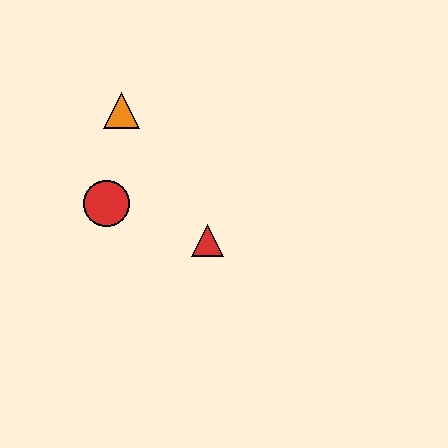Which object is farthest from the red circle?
The red triangle is farthest from the red circle.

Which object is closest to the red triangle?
The red circle is closest to the red triangle.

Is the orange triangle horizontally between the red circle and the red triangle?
Yes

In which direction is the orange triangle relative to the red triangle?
The orange triangle is above the red triangle.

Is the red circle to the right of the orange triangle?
No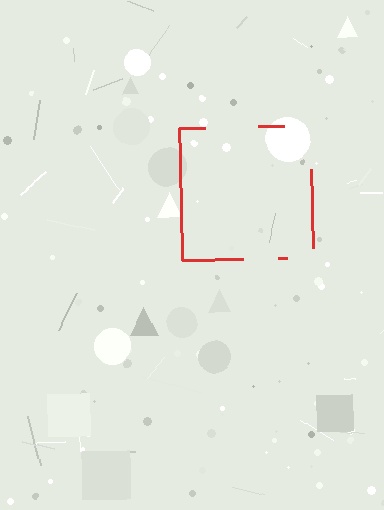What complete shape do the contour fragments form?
The contour fragments form a square.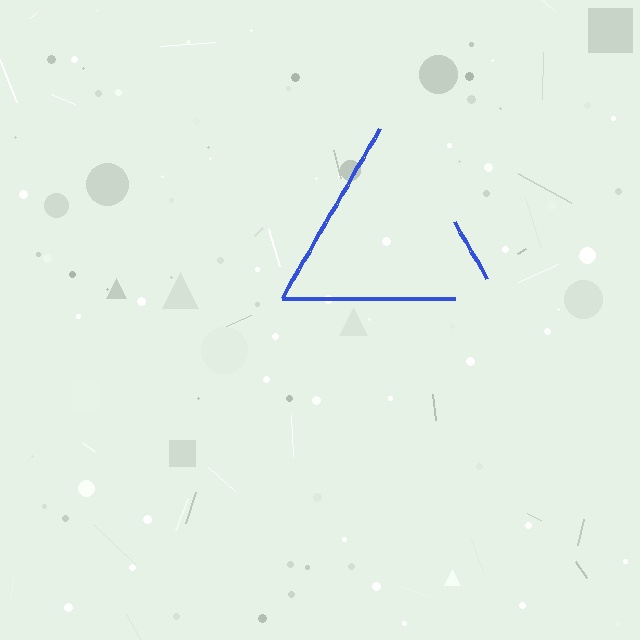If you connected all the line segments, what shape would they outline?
They would outline a triangle.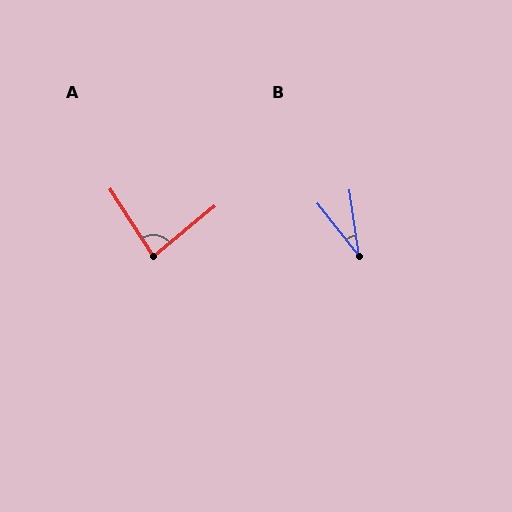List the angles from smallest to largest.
B (30°), A (84°).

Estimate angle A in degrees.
Approximately 84 degrees.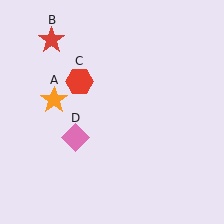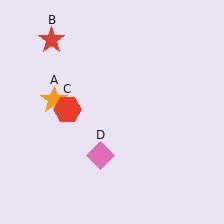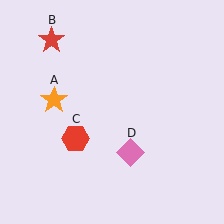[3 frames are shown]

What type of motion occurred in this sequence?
The red hexagon (object C), pink diamond (object D) rotated counterclockwise around the center of the scene.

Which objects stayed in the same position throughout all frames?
Orange star (object A) and red star (object B) remained stationary.